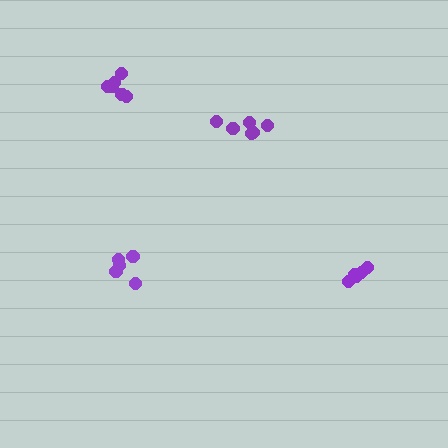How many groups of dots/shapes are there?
There are 4 groups.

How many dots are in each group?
Group 1: 5 dots, Group 2: 5 dots, Group 3: 6 dots, Group 4: 6 dots (22 total).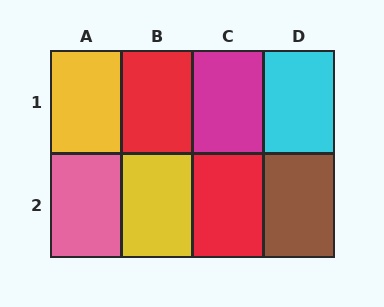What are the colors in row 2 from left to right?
Pink, yellow, red, brown.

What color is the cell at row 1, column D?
Cyan.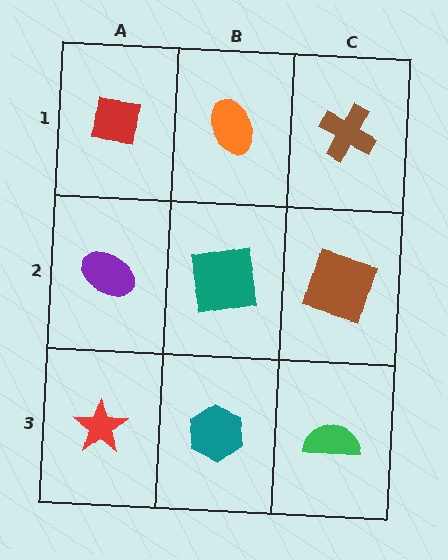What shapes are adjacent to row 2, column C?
A brown cross (row 1, column C), a green semicircle (row 3, column C), a teal square (row 2, column B).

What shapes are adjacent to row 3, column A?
A purple ellipse (row 2, column A), a teal hexagon (row 3, column B).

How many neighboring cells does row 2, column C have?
3.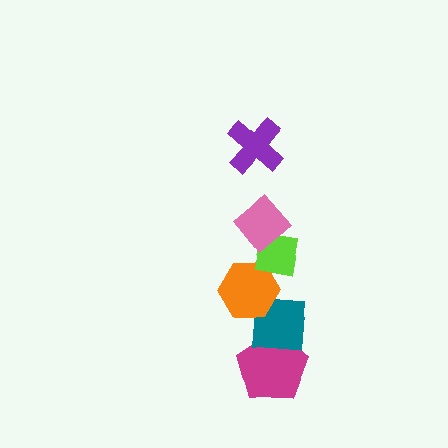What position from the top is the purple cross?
The purple cross is 1st from the top.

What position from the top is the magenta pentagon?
The magenta pentagon is 6th from the top.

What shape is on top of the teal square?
The orange hexagon is on top of the teal square.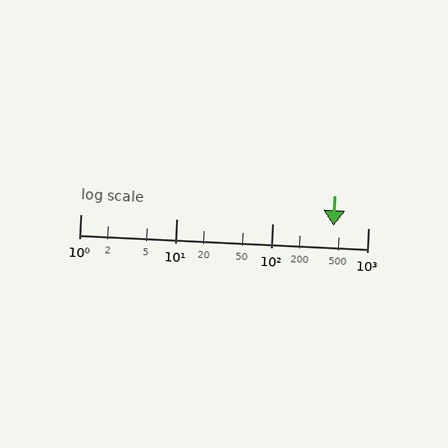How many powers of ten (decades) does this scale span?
The scale spans 3 decades, from 1 to 1000.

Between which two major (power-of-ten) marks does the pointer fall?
The pointer is between 100 and 1000.